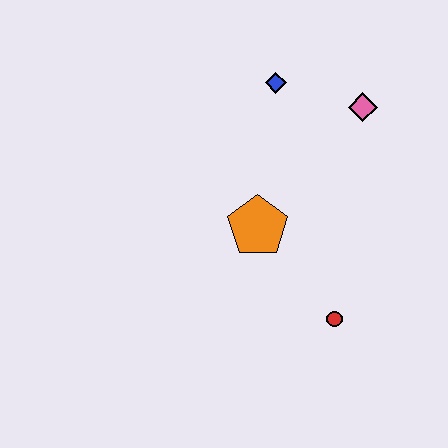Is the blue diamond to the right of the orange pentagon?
Yes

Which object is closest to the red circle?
The orange pentagon is closest to the red circle.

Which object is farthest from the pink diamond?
The red circle is farthest from the pink diamond.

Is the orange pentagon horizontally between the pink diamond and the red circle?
No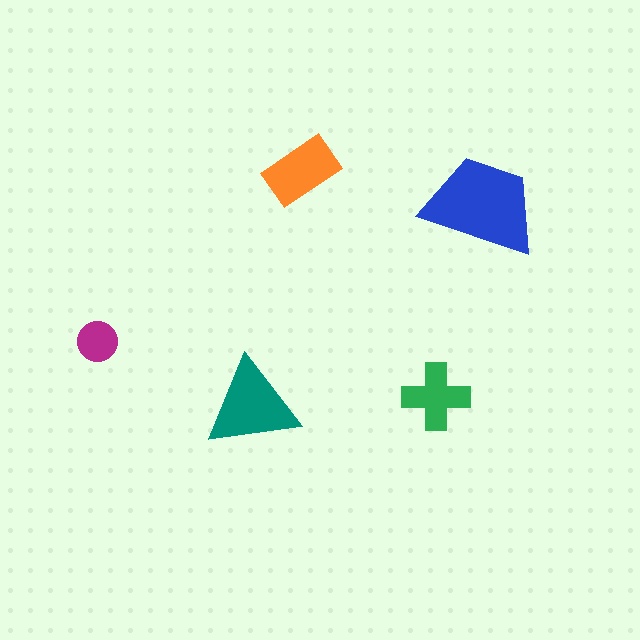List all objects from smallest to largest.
The magenta circle, the green cross, the orange rectangle, the teal triangle, the blue trapezoid.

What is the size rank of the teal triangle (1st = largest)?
2nd.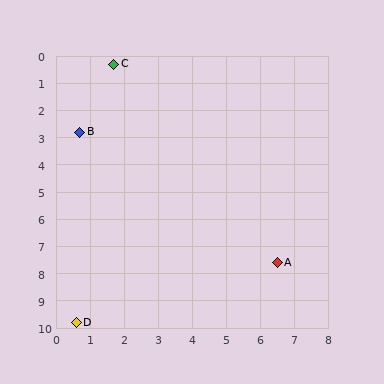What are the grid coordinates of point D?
Point D is at approximately (0.6, 9.8).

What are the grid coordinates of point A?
Point A is at approximately (6.5, 7.6).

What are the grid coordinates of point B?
Point B is at approximately (0.7, 2.8).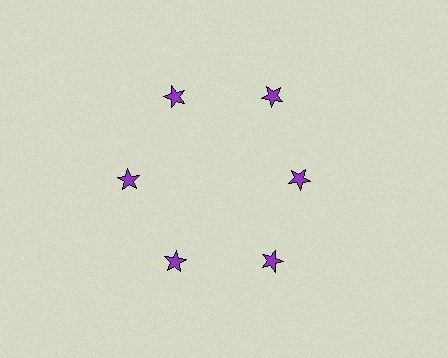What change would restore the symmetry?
The symmetry would be restored by moving it outward, back onto the ring so that all 6 stars sit at equal angles and equal distance from the center.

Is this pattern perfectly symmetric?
No. The 6 purple stars are arranged in a ring, but one element near the 3 o'clock position is pulled inward toward the center, breaking the 6-fold rotational symmetry.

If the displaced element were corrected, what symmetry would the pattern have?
It would have 6-fold rotational symmetry — the pattern would map onto itself every 60 degrees.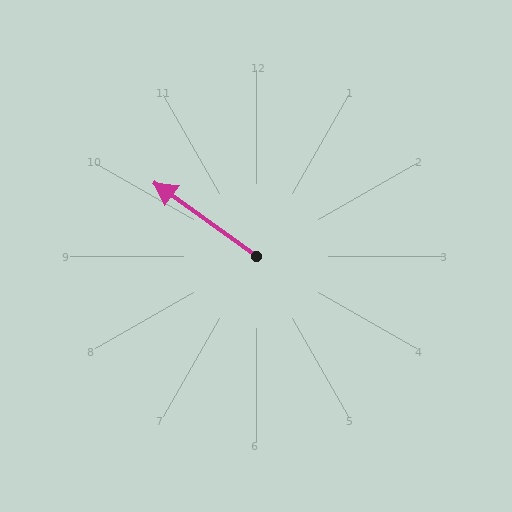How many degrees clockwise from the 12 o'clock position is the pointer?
Approximately 306 degrees.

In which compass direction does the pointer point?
Northwest.